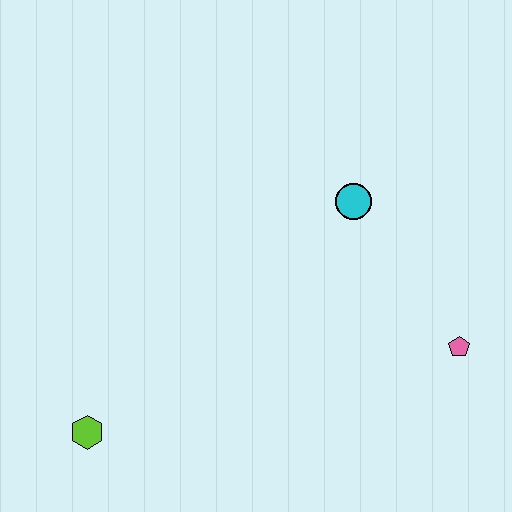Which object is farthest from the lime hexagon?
The pink pentagon is farthest from the lime hexagon.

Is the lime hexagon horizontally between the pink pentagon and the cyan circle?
No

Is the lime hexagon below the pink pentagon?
Yes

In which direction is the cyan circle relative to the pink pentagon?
The cyan circle is above the pink pentagon.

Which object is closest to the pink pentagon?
The cyan circle is closest to the pink pentagon.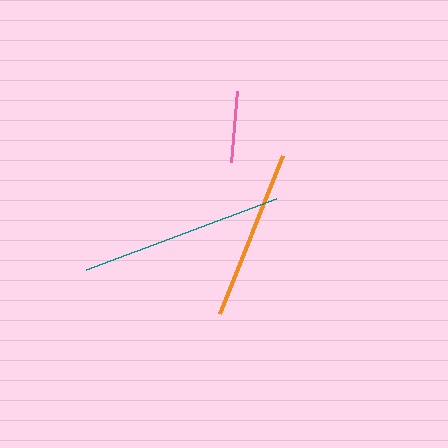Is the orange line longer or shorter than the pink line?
The orange line is longer than the pink line.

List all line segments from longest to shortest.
From longest to shortest: teal, orange, pink.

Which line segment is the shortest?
The pink line is the shortest at approximately 72 pixels.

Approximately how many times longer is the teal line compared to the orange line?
The teal line is approximately 1.2 times the length of the orange line.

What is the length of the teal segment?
The teal segment is approximately 203 pixels long.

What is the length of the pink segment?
The pink segment is approximately 72 pixels long.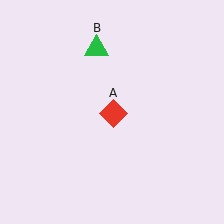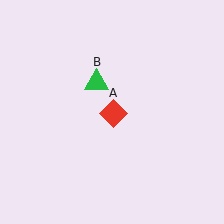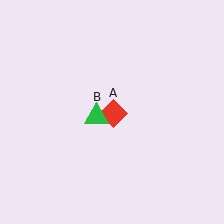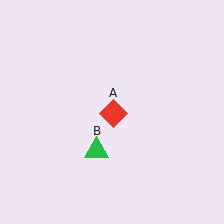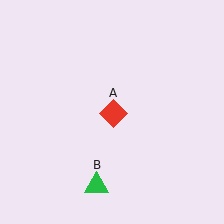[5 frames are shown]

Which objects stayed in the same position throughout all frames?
Red diamond (object A) remained stationary.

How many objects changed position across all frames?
1 object changed position: green triangle (object B).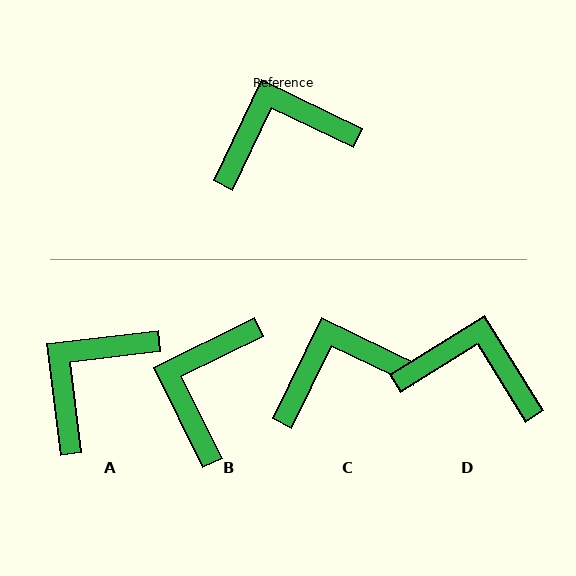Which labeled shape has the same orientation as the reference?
C.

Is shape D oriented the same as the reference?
No, it is off by about 33 degrees.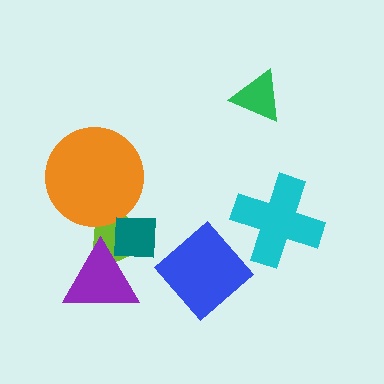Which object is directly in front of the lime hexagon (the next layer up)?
The orange circle is directly in front of the lime hexagon.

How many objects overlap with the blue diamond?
0 objects overlap with the blue diamond.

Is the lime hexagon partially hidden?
Yes, it is partially covered by another shape.